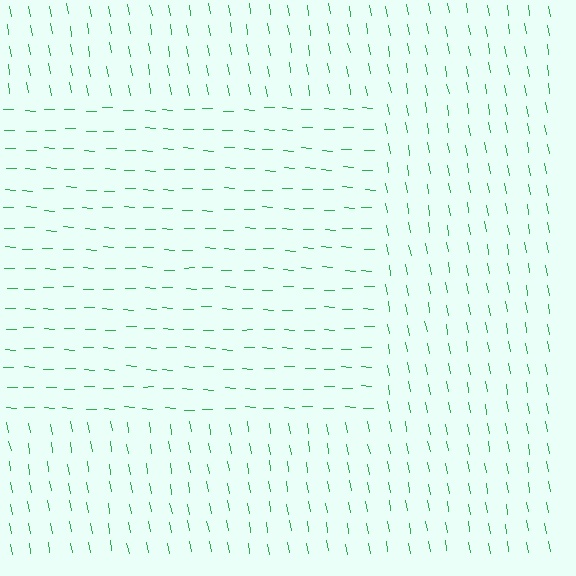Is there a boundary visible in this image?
Yes, there is a texture boundary formed by a change in line orientation.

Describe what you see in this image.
The image is filled with small green line segments. A rectangle region in the image has lines oriented differently from the surrounding lines, creating a visible texture boundary.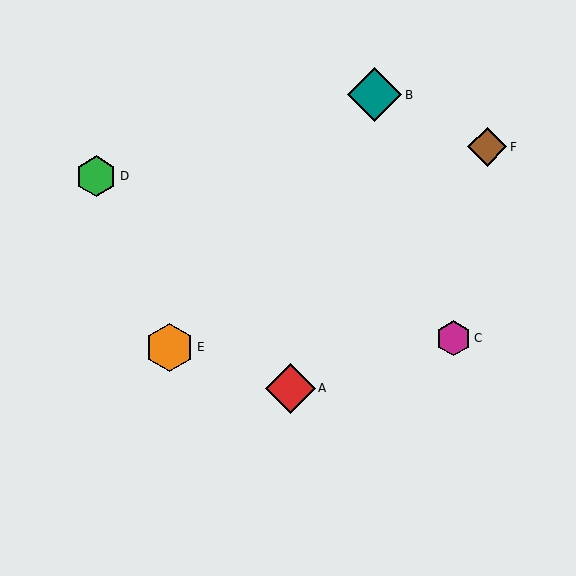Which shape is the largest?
The teal diamond (labeled B) is the largest.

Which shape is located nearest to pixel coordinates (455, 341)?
The magenta hexagon (labeled C) at (454, 338) is nearest to that location.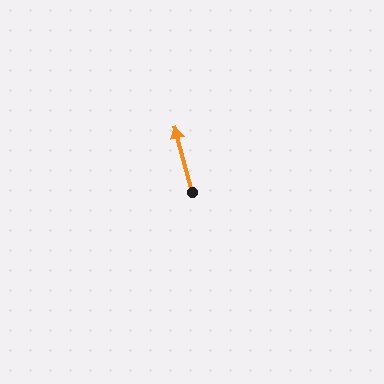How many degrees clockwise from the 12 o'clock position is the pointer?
Approximately 345 degrees.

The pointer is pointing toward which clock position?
Roughly 12 o'clock.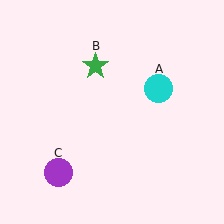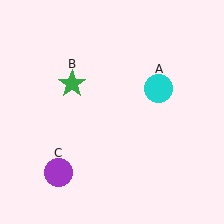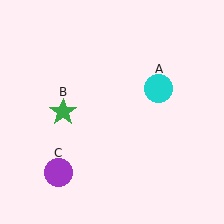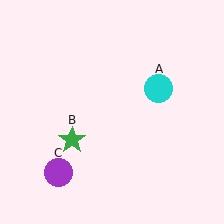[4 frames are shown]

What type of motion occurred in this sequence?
The green star (object B) rotated counterclockwise around the center of the scene.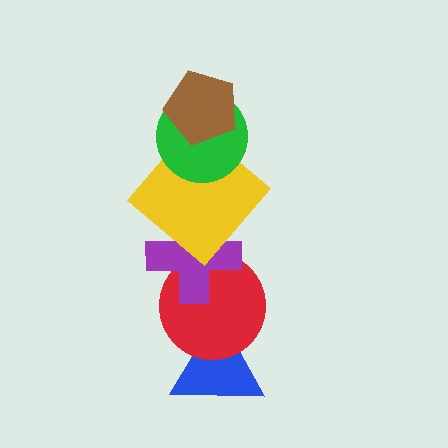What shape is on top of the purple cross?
The yellow diamond is on top of the purple cross.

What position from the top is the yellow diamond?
The yellow diamond is 3rd from the top.